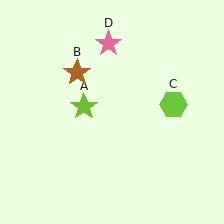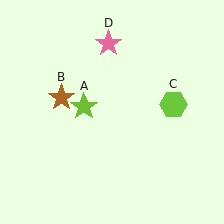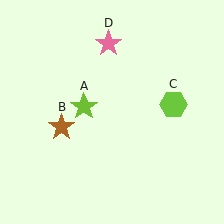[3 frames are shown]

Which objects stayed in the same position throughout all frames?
Lime star (object A) and lime hexagon (object C) and pink star (object D) remained stationary.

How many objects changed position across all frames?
1 object changed position: brown star (object B).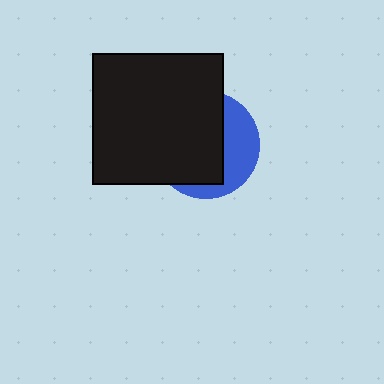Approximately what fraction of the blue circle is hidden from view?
Roughly 64% of the blue circle is hidden behind the black square.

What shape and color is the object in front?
The object in front is a black square.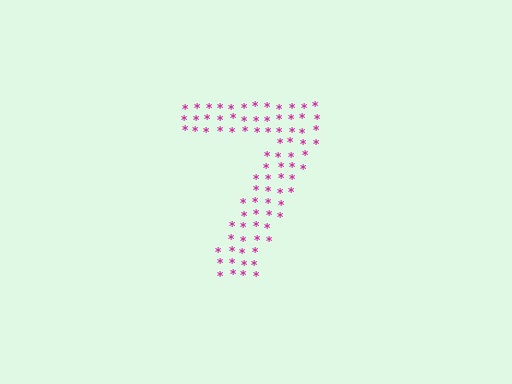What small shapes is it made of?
It is made of small asterisks.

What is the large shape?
The large shape is the digit 7.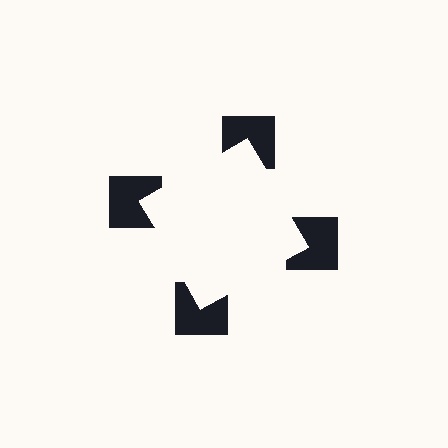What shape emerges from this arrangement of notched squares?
An illusory square — its edges are inferred from the aligned wedge cuts in the notched squares, not physically drawn.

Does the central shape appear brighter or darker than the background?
It typically appears slightly brighter than the background, even though no actual brightness change is drawn.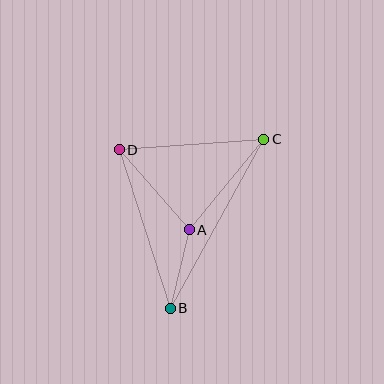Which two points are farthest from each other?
Points B and C are farthest from each other.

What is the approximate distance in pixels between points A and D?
The distance between A and D is approximately 106 pixels.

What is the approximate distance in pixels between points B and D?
The distance between B and D is approximately 166 pixels.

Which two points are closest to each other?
Points A and B are closest to each other.